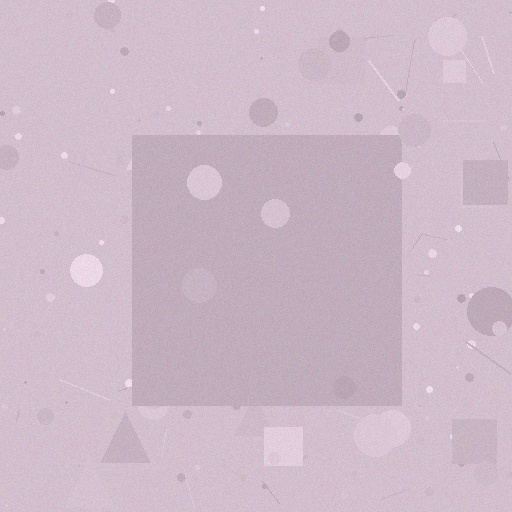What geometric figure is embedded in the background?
A square is embedded in the background.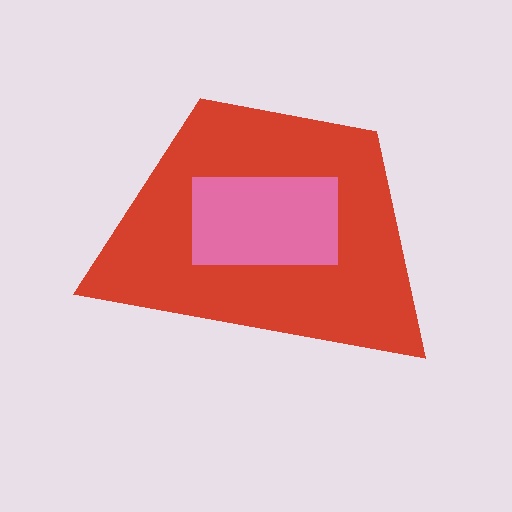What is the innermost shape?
The pink rectangle.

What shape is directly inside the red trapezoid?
The pink rectangle.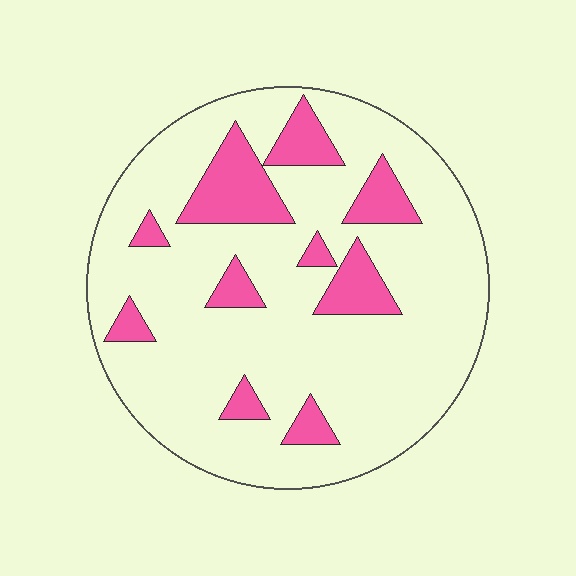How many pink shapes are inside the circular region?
10.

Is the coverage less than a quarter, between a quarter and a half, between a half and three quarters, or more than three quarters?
Less than a quarter.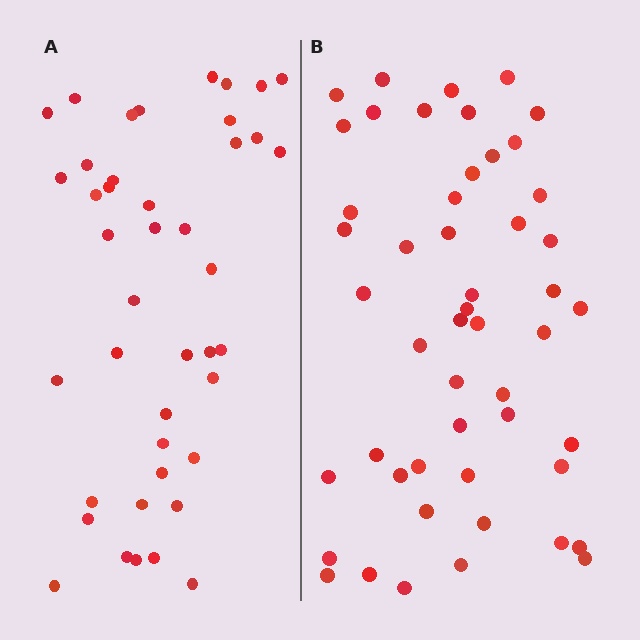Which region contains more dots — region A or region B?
Region B (the right region) has more dots.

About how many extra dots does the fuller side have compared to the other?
Region B has roughly 8 or so more dots than region A.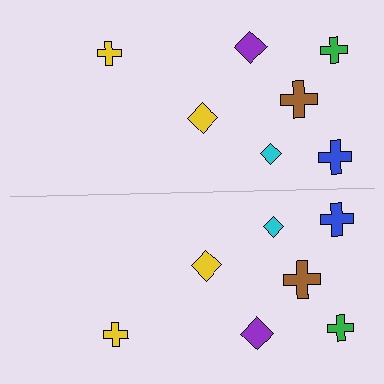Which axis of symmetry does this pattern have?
The pattern has a horizontal axis of symmetry running through the center of the image.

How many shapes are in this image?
There are 14 shapes in this image.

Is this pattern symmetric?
Yes, this pattern has bilateral (reflection) symmetry.